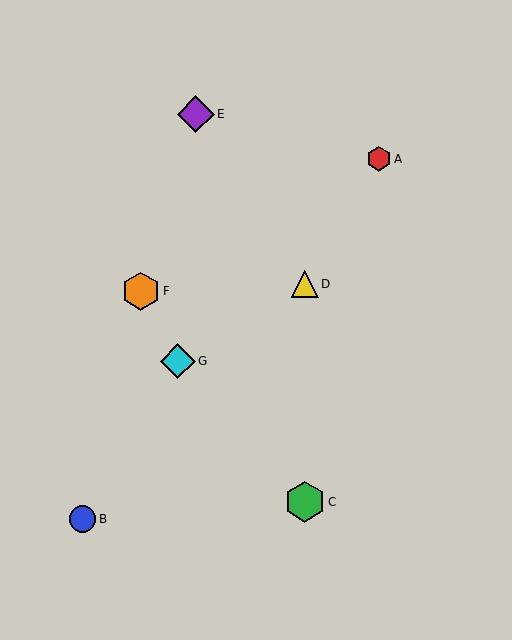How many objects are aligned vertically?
2 objects (C, D) are aligned vertically.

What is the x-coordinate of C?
Object C is at x≈305.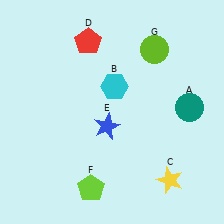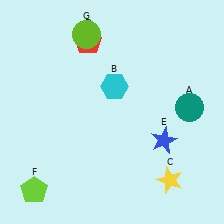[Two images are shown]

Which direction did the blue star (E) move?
The blue star (E) moved right.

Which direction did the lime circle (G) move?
The lime circle (G) moved left.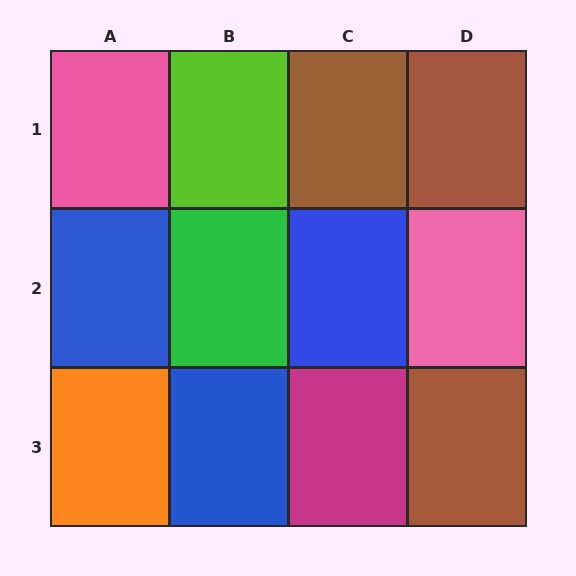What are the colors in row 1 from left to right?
Pink, lime, brown, brown.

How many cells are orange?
1 cell is orange.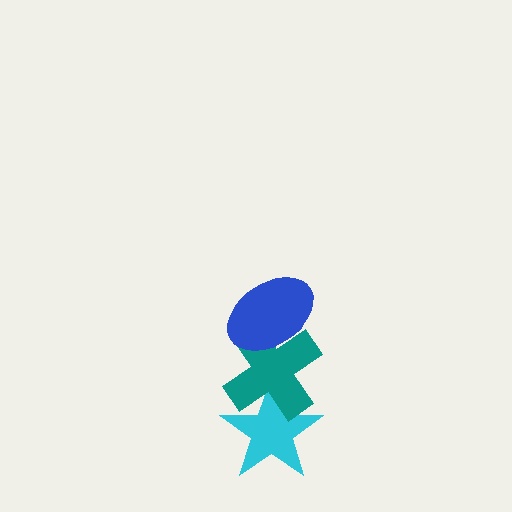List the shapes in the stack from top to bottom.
From top to bottom: the blue ellipse, the teal cross, the cyan star.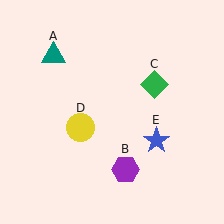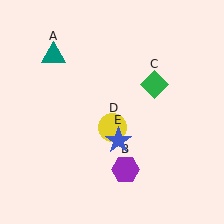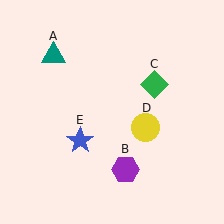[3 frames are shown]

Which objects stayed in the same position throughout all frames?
Teal triangle (object A) and purple hexagon (object B) and green diamond (object C) remained stationary.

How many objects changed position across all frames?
2 objects changed position: yellow circle (object D), blue star (object E).